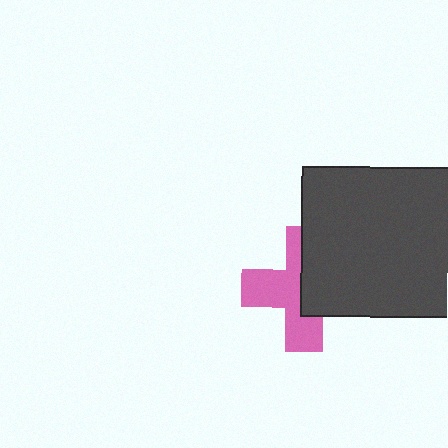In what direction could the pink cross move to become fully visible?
The pink cross could move left. That would shift it out from behind the dark gray square entirely.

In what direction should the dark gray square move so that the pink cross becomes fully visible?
The dark gray square should move right. That is the shortest direction to clear the overlap and leave the pink cross fully visible.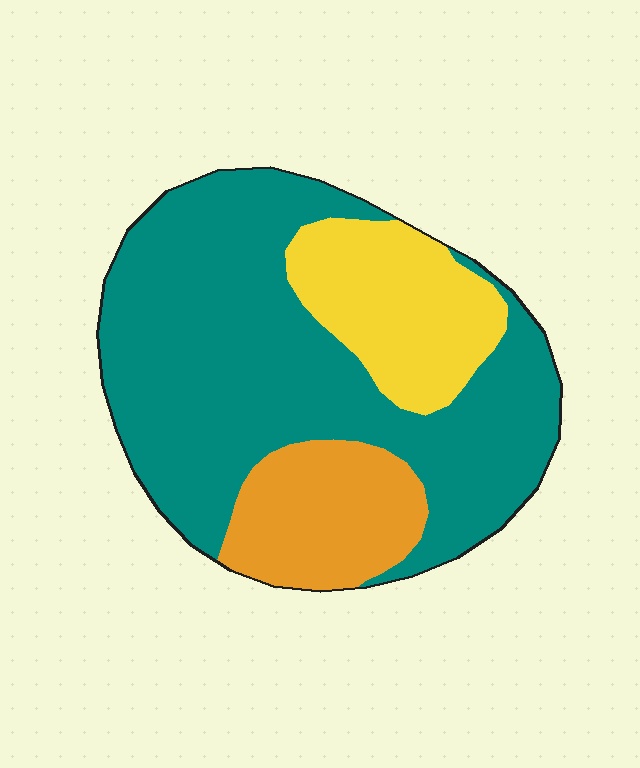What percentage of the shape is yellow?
Yellow takes up between a sixth and a third of the shape.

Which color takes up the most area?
Teal, at roughly 65%.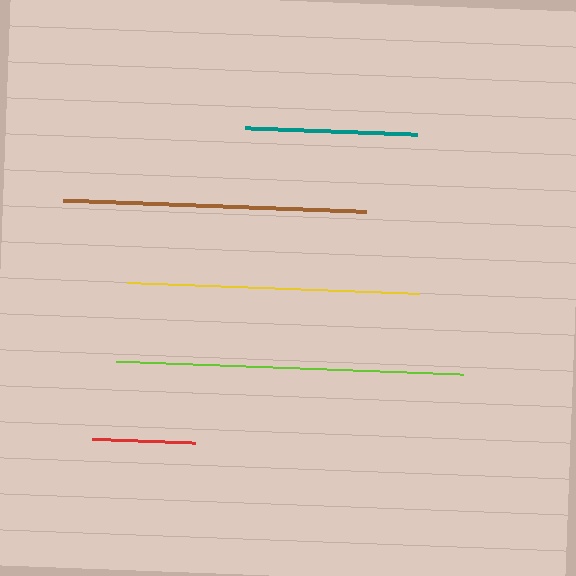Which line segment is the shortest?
The red line is the shortest at approximately 103 pixels.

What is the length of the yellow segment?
The yellow segment is approximately 292 pixels long.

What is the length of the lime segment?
The lime segment is approximately 347 pixels long.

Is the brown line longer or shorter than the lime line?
The lime line is longer than the brown line.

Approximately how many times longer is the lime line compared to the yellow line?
The lime line is approximately 1.2 times the length of the yellow line.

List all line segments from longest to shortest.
From longest to shortest: lime, brown, yellow, teal, red.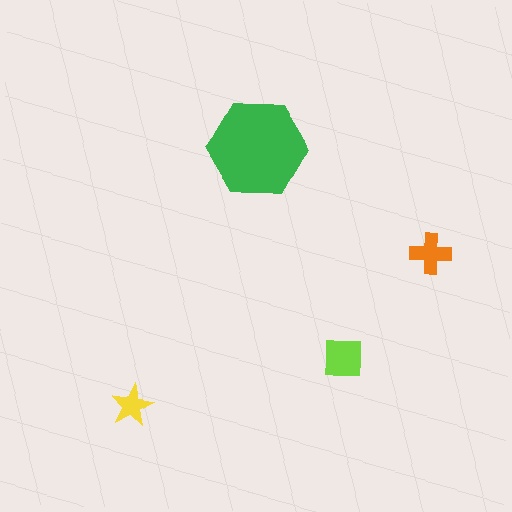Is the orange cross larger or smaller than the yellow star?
Larger.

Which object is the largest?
The green hexagon.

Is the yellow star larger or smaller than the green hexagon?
Smaller.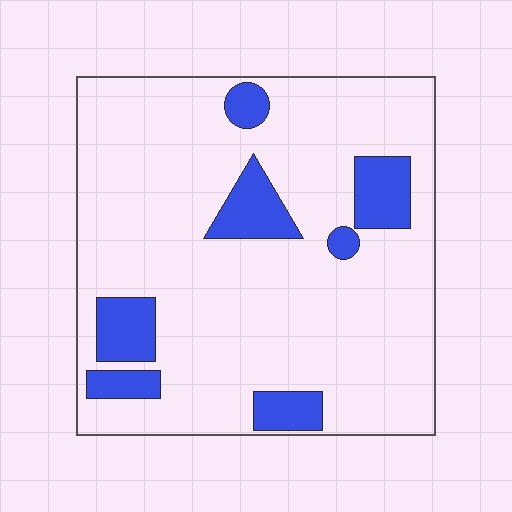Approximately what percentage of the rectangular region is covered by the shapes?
Approximately 15%.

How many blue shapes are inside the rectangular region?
7.